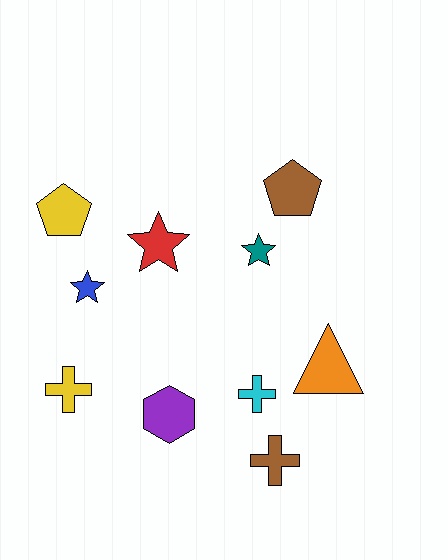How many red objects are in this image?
There is 1 red object.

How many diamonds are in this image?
There are no diamonds.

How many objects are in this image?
There are 10 objects.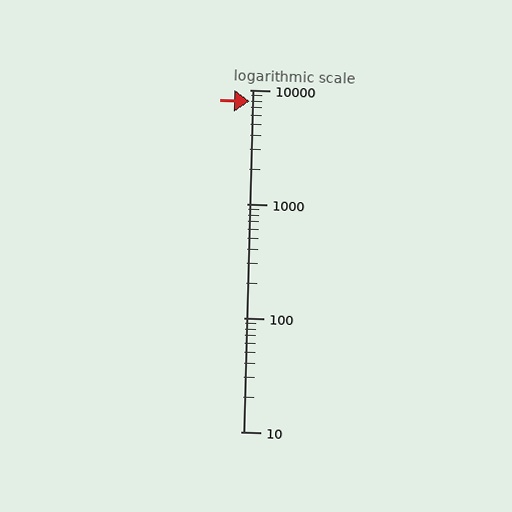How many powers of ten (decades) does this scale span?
The scale spans 3 decades, from 10 to 10000.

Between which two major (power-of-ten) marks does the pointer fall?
The pointer is between 1000 and 10000.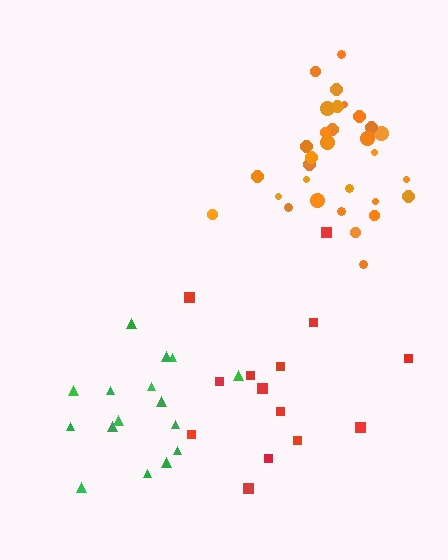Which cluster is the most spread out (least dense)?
Red.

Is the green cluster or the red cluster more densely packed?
Green.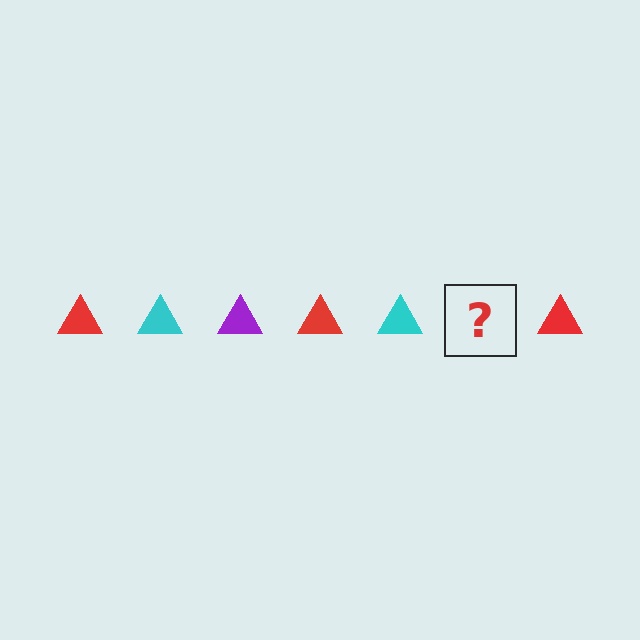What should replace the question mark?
The question mark should be replaced with a purple triangle.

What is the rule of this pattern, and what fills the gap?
The rule is that the pattern cycles through red, cyan, purple triangles. The gap should be filled with a purple triangle.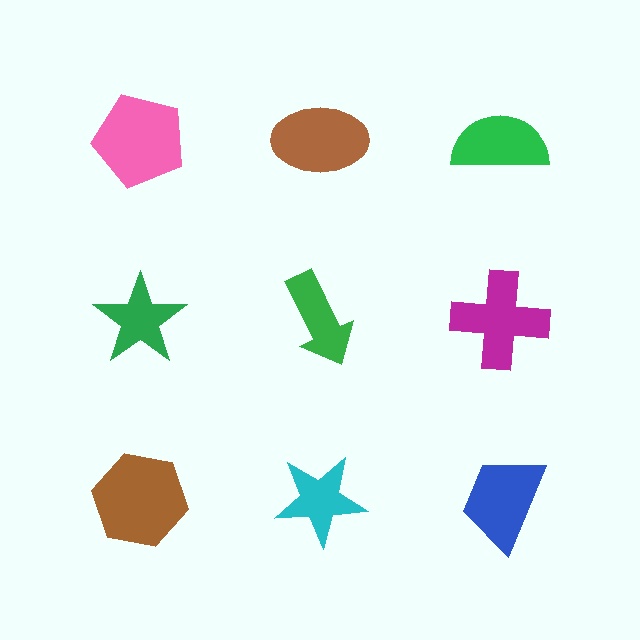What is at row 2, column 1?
A green star.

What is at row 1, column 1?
A pink pentagon.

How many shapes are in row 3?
3 shapes.